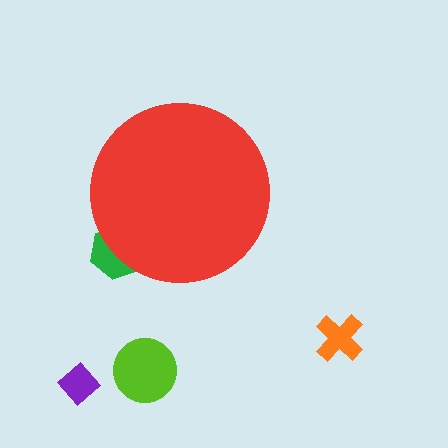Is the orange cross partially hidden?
No, the orange cross is fully visible.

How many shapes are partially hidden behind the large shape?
1 shape is partially hidden.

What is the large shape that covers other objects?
A red circle.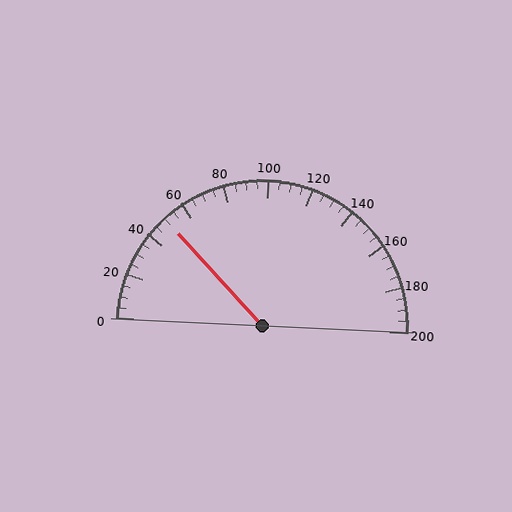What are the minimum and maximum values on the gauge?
The gauge ranges from 0 to 200.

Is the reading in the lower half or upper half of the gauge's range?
The reading is in the lower half of the range (0 to 200).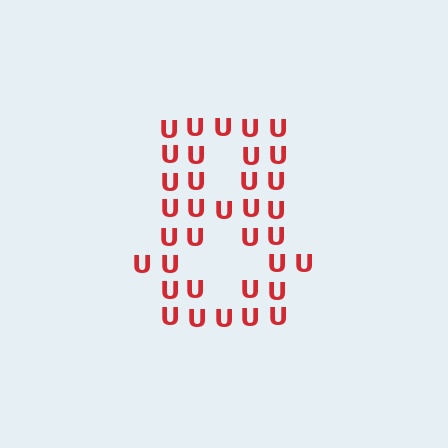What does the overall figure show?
The overall figure shows the digit 8.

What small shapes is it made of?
It is made of small letter U's.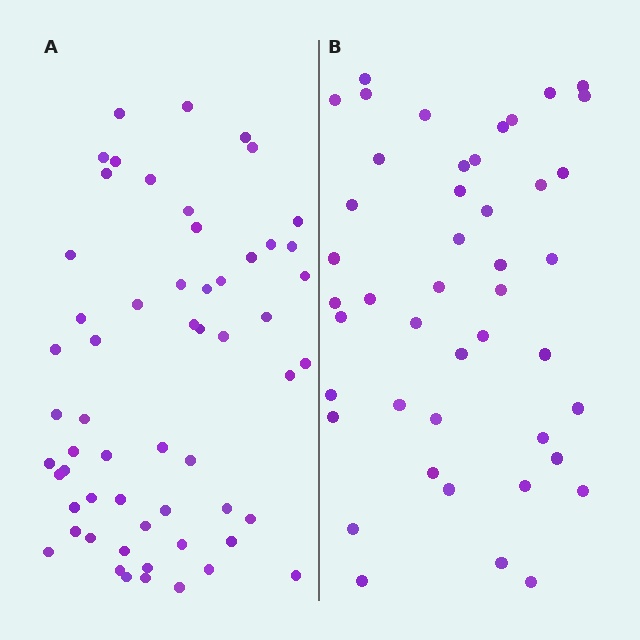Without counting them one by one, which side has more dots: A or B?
Region A (the left region) has more dots.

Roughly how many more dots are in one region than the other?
Region A has approximately 15 more dots than region B.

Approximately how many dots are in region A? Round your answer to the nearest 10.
About 60 dots. (The exact count is 58, which rounds to 60.)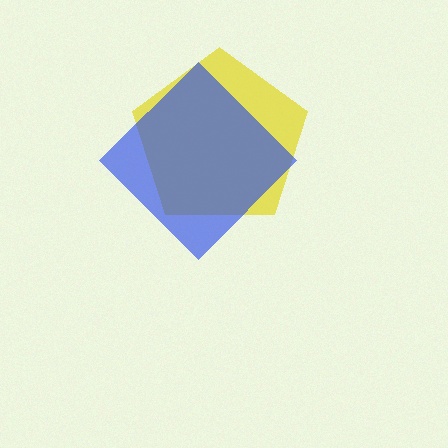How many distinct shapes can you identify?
There are 2 distinct shapes: a yellow pentagon, a blue diamond.